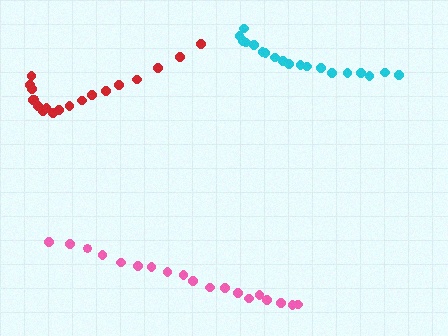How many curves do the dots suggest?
There are 3 distinct paths.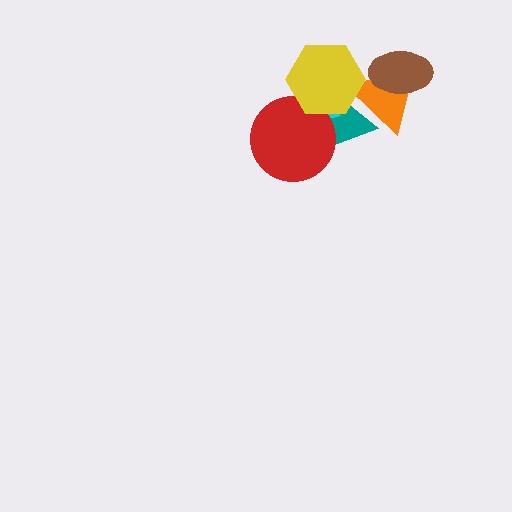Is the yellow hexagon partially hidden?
No, no other shape covers it.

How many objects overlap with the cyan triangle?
3 objects overlap with the cyan triangle.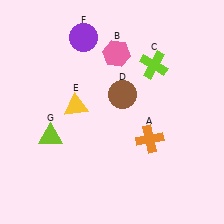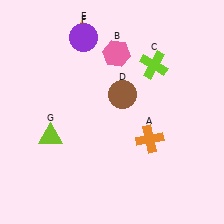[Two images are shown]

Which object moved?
The yellow triangle (E) moved up.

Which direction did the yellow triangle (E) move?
The yellow triangle (E) moved up.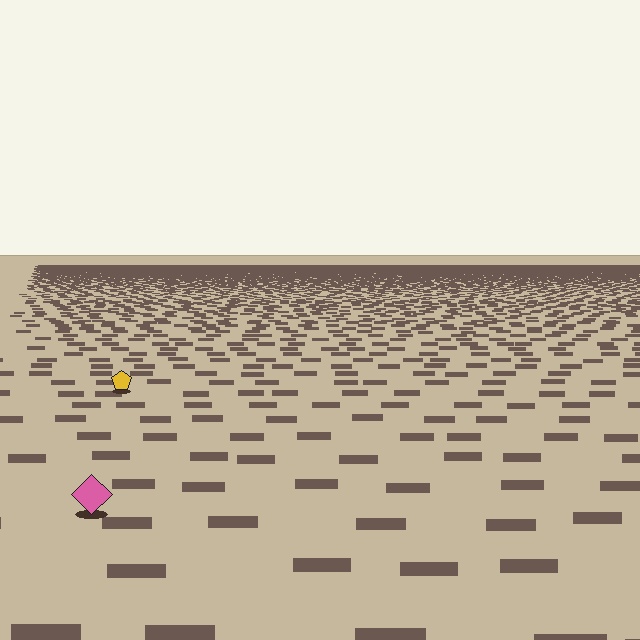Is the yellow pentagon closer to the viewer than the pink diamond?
No. The pink diamond is closer — you can tell from the texture gradient: the ground texture is coarser near it.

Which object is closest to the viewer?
The pink diamond is closest. The texture marks near it are larger and more spread out.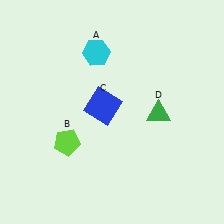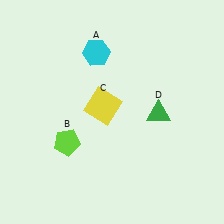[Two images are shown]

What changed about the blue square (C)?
In Image 1, C is blue. In Image 2, it changed to yellow.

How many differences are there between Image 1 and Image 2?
There is 1 difference between the two images.